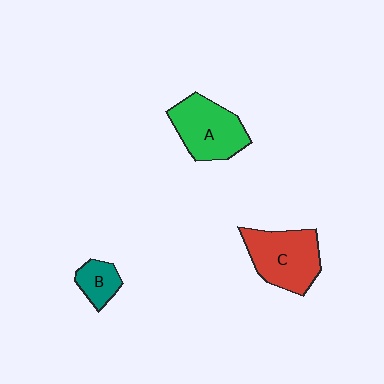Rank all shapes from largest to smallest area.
From largest to smallest: C (red), A (green), B (teal).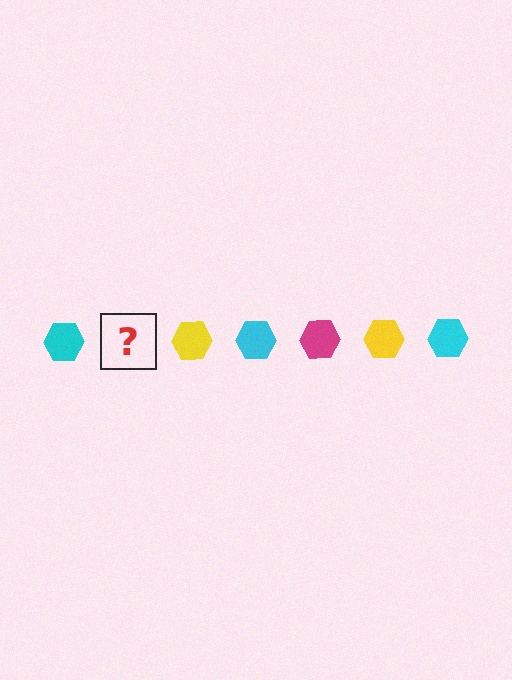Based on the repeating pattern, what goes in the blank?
The blank should be a magenta hexagon.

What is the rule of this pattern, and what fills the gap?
The rule is that the pattern cycles through cyan, magenta, yellow hexagons. The gap should be filled with a magenta hexagon.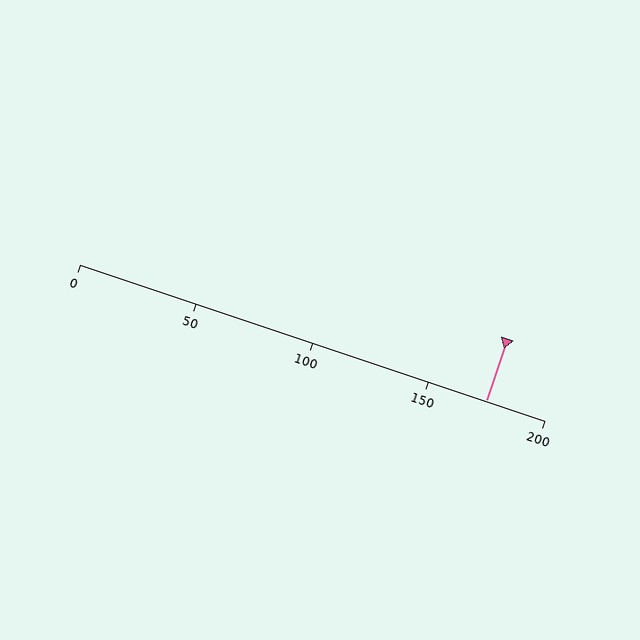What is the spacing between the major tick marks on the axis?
The major ticks are spaced 50 apart.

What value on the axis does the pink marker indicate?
The marker indicates approximately 175.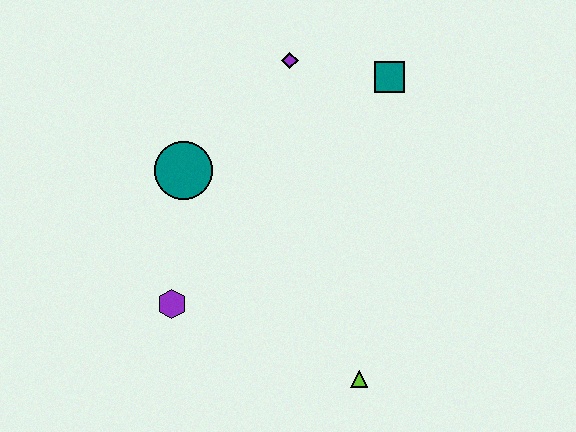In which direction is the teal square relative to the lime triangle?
The teal square is above the lime triangle.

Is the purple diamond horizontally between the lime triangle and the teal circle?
Yes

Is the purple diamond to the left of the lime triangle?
Yes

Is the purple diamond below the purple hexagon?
No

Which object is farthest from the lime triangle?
The purple diamond is farthest from the lime triangle.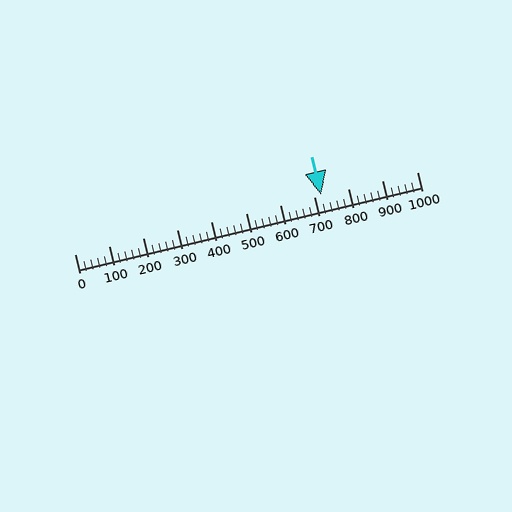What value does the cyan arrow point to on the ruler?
The cyan arrow points to approximately 720.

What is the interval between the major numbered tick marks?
The major tick marks are spaced 100 units apart.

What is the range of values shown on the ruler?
The ruler shows values from 0 to 1000.